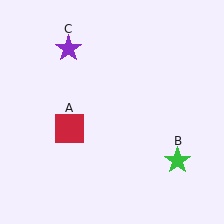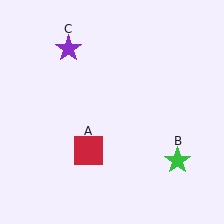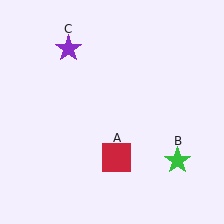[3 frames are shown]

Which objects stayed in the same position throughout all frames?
Green star (object B) and purple star (object C) remained stationary.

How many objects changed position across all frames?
1 object changed position: red square (object A).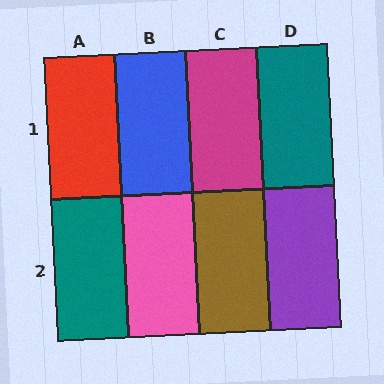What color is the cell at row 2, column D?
Purple.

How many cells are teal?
2 cells are teal.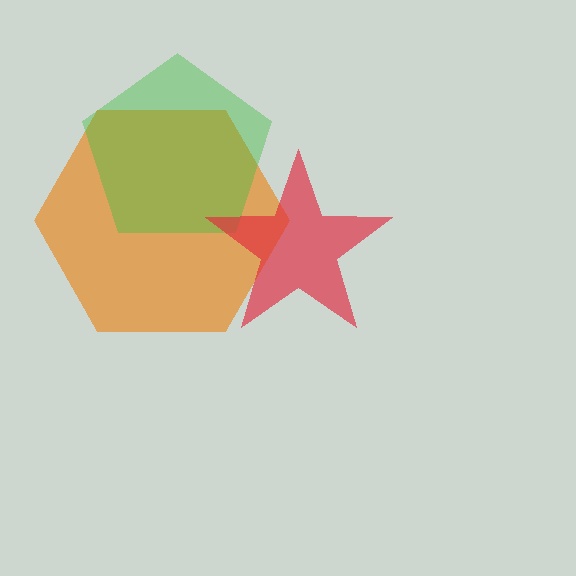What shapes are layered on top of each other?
The layered shapes are: an orange hexagon, a green pentagon, a red star.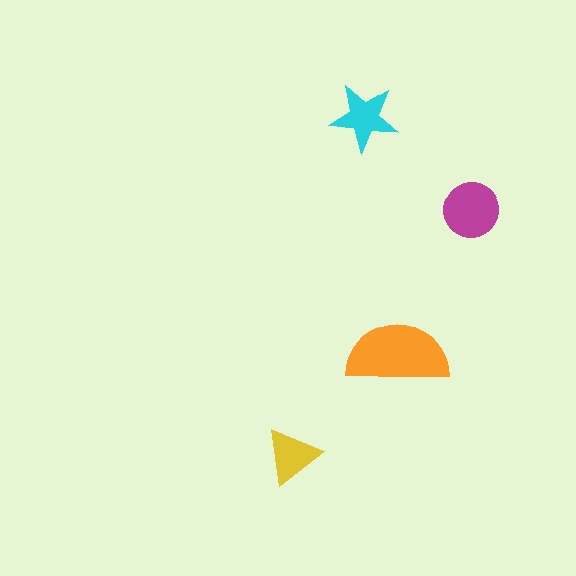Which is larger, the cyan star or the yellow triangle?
The cyan star.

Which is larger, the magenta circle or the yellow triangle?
The magenta circle.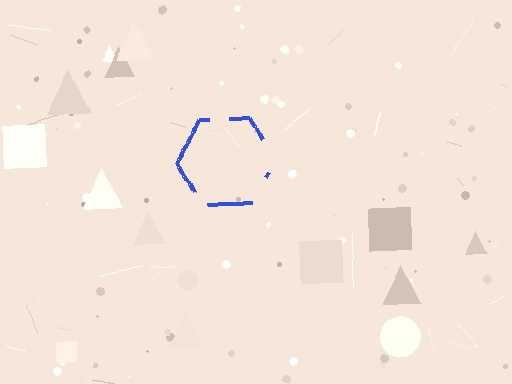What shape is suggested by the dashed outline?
The dashed outline suggests a hexagon.